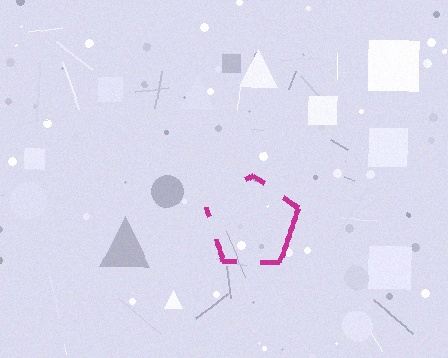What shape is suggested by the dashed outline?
The dashed outline suggests a pentagon.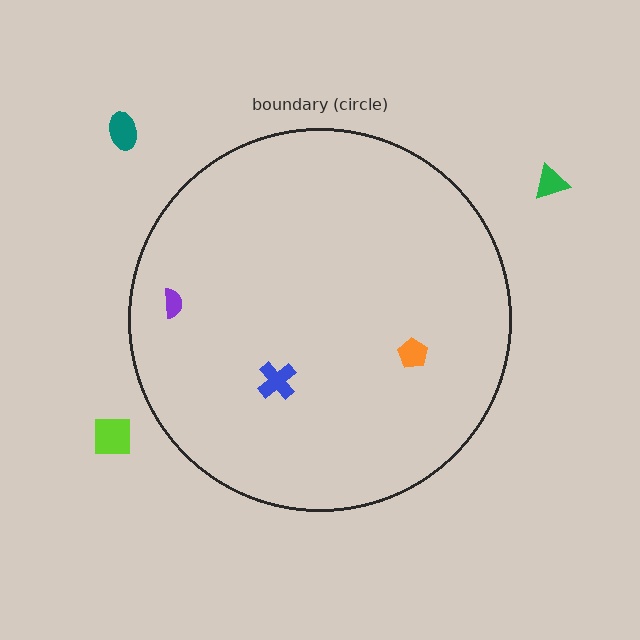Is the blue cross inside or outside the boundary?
Inside.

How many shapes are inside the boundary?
3 inside, 3 outside.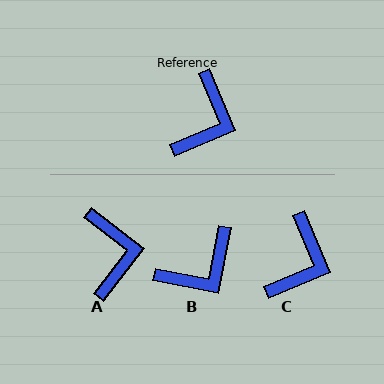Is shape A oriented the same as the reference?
No, it is off by about 30 degrees.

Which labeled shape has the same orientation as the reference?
C.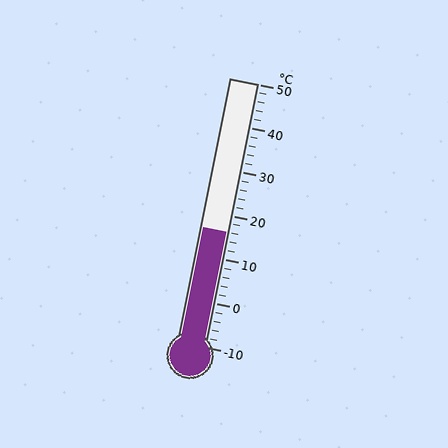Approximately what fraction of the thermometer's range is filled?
The thermometer is filled to approximately 45% of its range.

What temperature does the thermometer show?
The thermometer shows approximately 16°C.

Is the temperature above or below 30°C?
The temperature is below 30°C.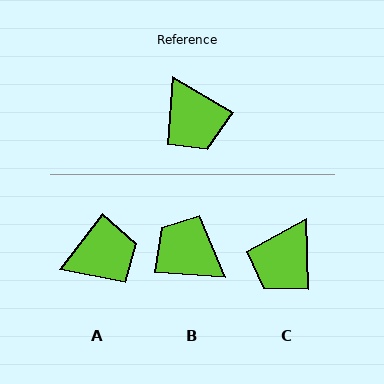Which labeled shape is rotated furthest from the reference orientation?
B, about 154 degrees away.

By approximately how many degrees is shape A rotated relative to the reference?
Approximately 83 degrees counter-clockwise.